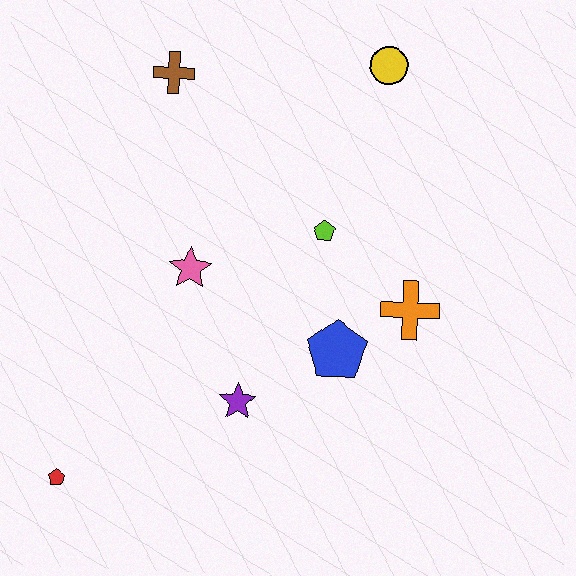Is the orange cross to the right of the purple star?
Yes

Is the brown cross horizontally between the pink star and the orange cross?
No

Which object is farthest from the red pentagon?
The yellow circle is farthest from the red pentagon.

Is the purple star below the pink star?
Yes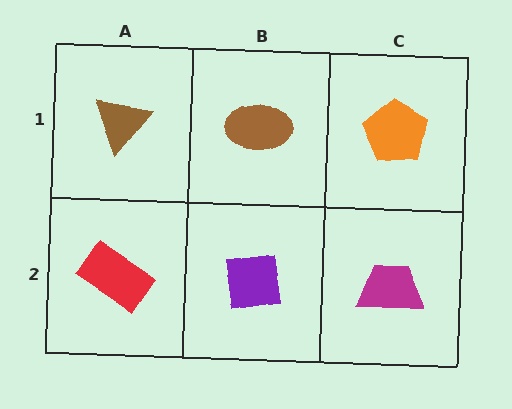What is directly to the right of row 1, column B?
An orange pentagon.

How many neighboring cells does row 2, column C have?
2.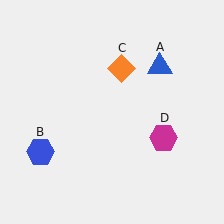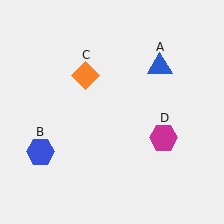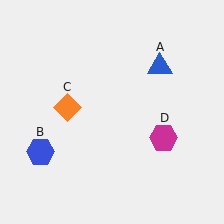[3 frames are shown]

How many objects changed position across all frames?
1 object changed position: orange diamond (object C).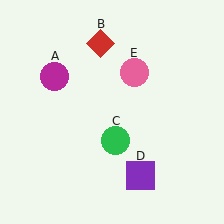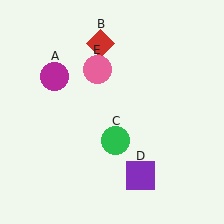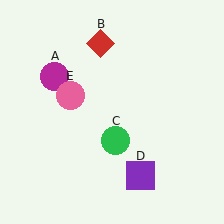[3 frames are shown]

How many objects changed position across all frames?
1 object changed position: pink circle (object E).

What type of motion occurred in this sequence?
The pink circle (object E) rotated counterclockwise around the center of the scene.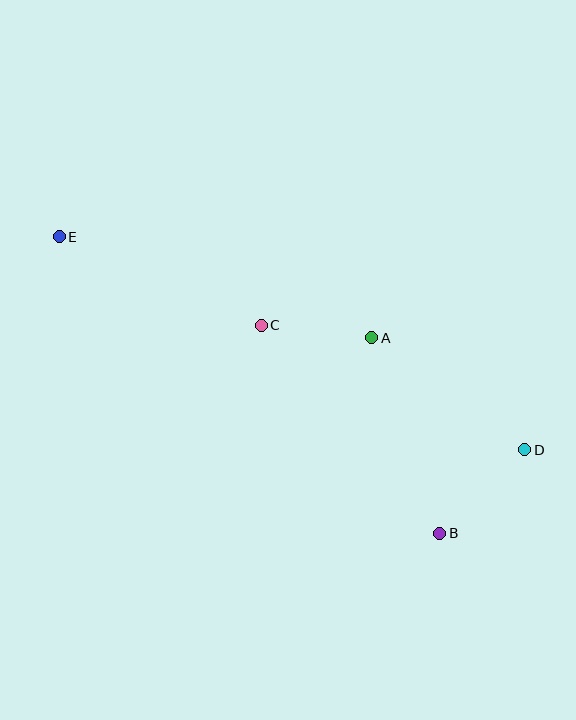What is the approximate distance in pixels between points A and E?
The distance between A and E is approximately 328 pixels.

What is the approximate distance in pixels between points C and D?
The distance between C and D is approximately 292 pixels.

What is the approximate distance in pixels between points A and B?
The distance between A and B is approximately 207 pixels.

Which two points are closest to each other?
Points A and C are closest to each other.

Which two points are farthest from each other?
Points D and E are farthest from each other.